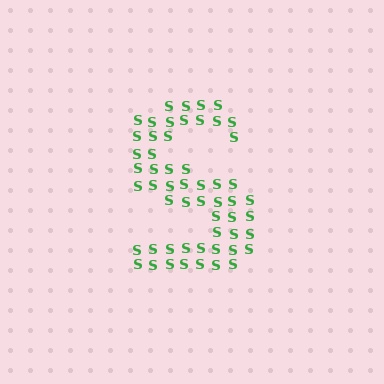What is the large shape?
The large shape is the letter S.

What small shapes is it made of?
It is made of small letter S's.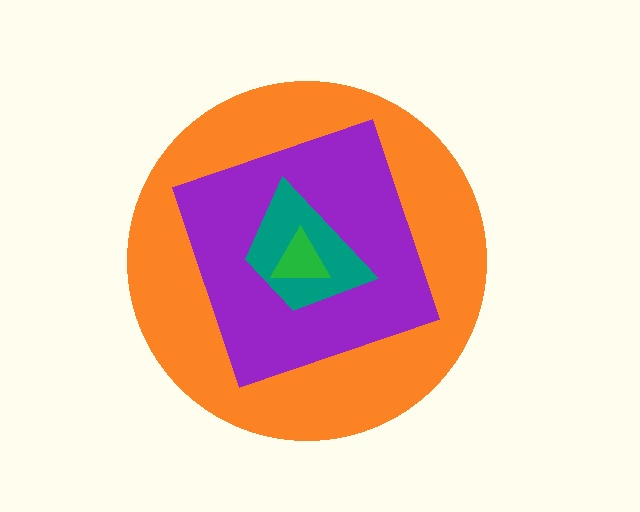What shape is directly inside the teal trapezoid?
The green triangle.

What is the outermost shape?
The orange circle.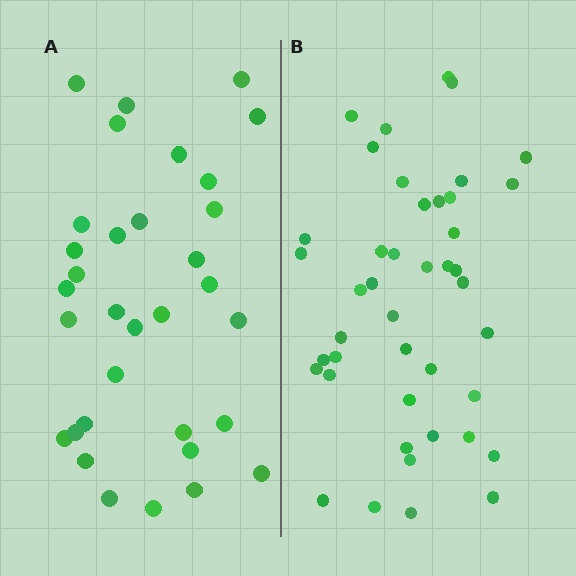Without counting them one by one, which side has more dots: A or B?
Region B (the right region) has more dots.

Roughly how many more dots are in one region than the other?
Region B has roughly 10 or so more dots than region A.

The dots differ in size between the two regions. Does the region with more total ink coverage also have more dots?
No. Region A has more total ink coverage because its dots are larger, but region B actually contains more individual dots. Total area can be misleading — the number of items is what matters here.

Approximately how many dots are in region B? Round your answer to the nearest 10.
About 40 dots. (The exact count is 43, which rounds to 40.)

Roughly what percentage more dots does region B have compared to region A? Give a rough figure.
About 30% more.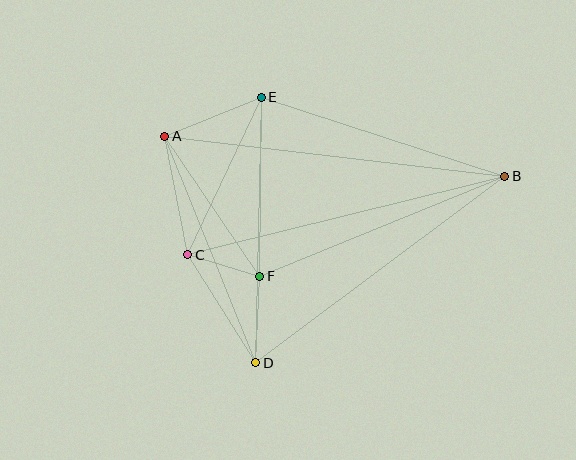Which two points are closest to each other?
Points C and F are closest to each other.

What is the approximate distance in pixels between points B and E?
The distance between B and E is approximately 256 pixels.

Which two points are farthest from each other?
Points A and B are farthest from each other.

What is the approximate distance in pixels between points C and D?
The distance between C and D is approximately 127 pixels.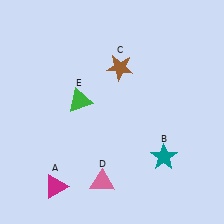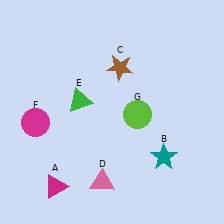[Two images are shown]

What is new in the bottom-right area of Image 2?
A lime circle (G) was added in the bottom-right area of Image 2.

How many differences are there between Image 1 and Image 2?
There are 2 differences between the two images.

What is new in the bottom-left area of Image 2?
A magenta circle (F) was added in the bottom-left area of Image 2.